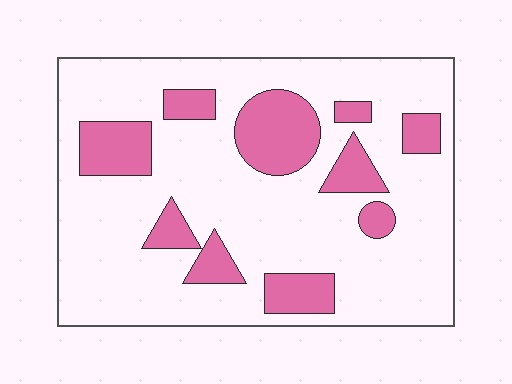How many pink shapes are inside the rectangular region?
10.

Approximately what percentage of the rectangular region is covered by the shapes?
Approximately 20%.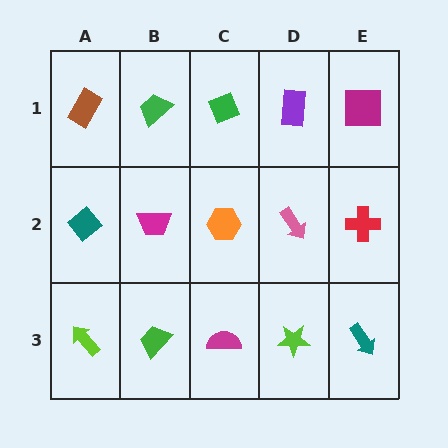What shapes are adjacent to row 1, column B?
A magenta trapezoid (row 2, column B), a brown rectangle (row 1, column A), a green diamond (row 1, column C).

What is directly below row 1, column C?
An orange hexagon.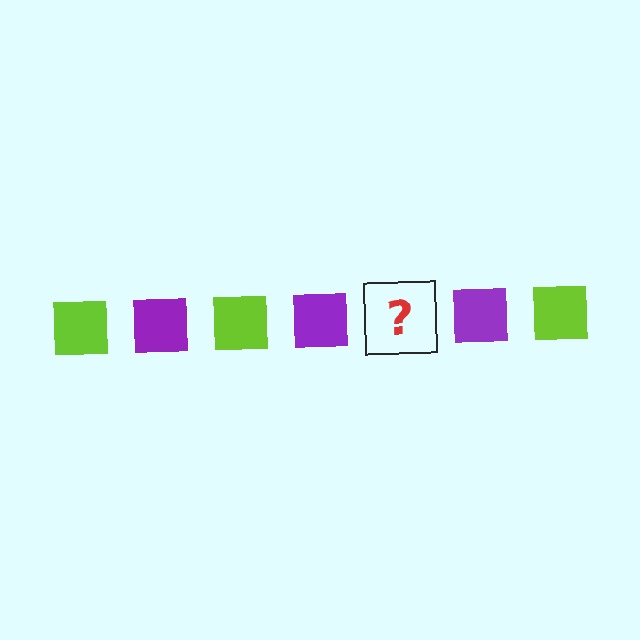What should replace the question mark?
The question mark should be replaced with a lime square.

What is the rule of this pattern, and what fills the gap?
The rule is that the pattern cycles through lime, purple squares. The gap should be filled with a lime square.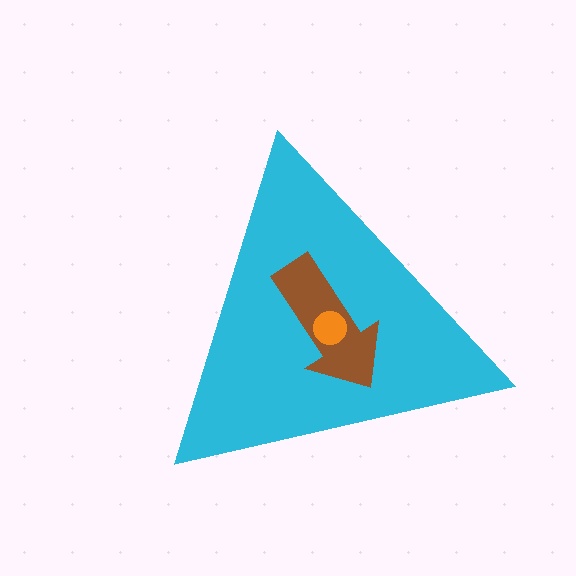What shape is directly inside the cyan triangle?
The brown arrow.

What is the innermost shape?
The orange circle.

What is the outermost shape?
The cyan triangle.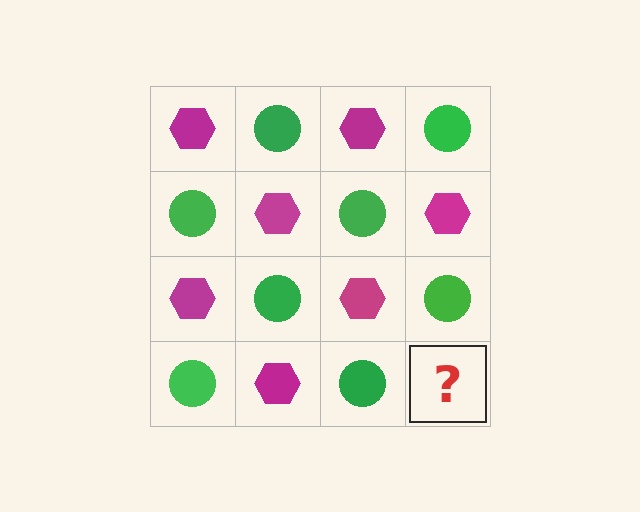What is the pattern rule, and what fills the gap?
The rule is that it alternates magenta hexagon and green circle in a checkerboard pattern. The gap should be filled with a magenta hexagon.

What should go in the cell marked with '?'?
The missing cell should contain a magenta hexagon.